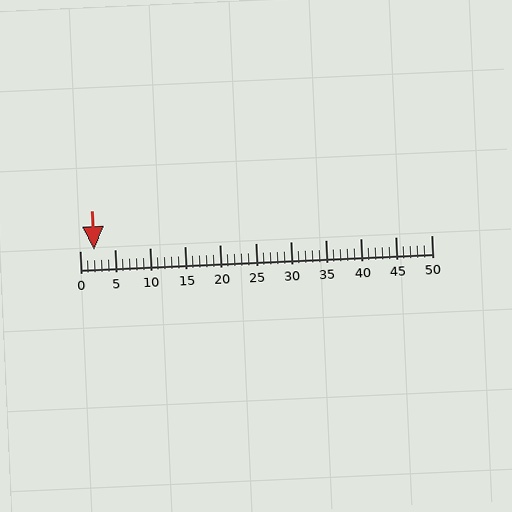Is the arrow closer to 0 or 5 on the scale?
The arrow is closer to 0.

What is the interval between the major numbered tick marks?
The major tick marks are spaced 5 units apart.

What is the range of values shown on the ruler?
The ruler shows values from 0 to 50.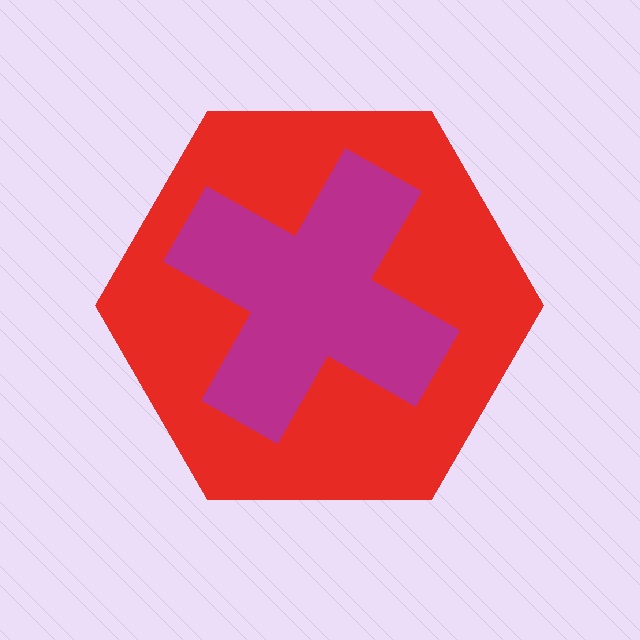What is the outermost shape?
The red hexagon.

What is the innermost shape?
The magenta cross.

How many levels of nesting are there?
2.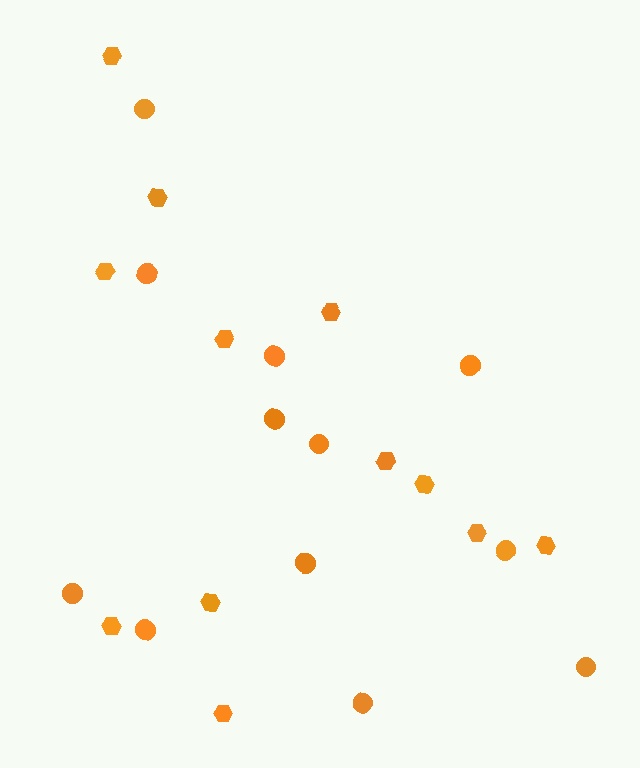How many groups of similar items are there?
There are 2 groups: one group of hexagons (12) and one group of circles (12).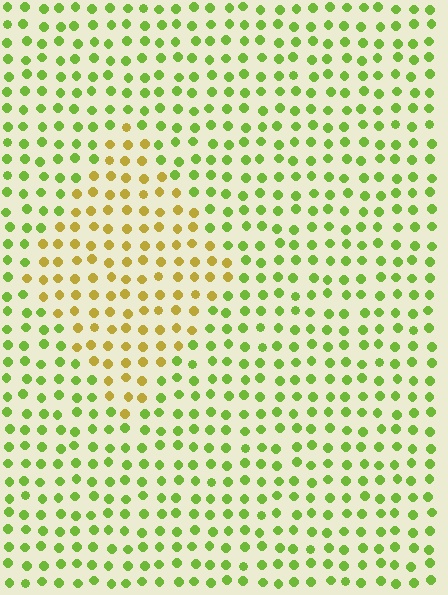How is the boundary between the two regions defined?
The boundary is defined purely by a slight shift in hue (about 44 degrees). Spacing, size, and orientation are identical on both sides.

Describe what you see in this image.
The image is filled with small lime elements in a uniform arrangement. A diamond-shaped region is visible where the elements are tinted to a slightly different hue, forming a subtle color boundary.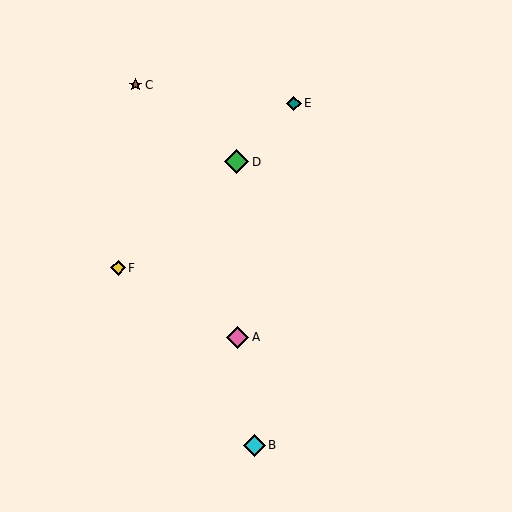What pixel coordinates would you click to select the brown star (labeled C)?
Click at (135, 85) to select the brown star C.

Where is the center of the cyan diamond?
The center of the cyan diamond is at (255, 445).